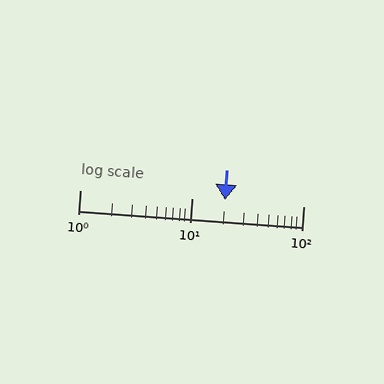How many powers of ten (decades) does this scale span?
The scale spans 2 decades, from 1 to 100.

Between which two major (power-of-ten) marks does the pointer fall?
The pointer is between 10 and 100.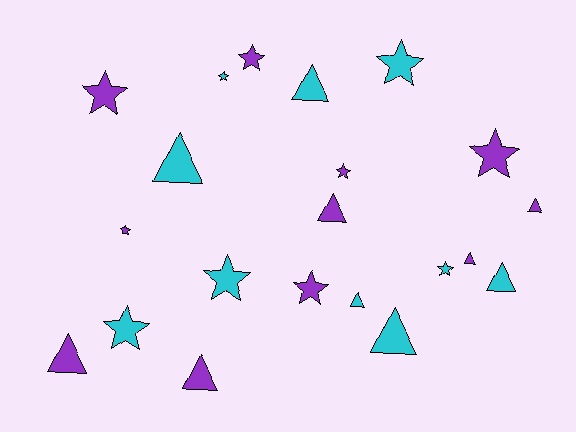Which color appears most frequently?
Purple, with 11 objects.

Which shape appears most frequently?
Star, with 11 objects.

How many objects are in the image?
There are 21 objects.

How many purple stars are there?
There are 6 purple stars.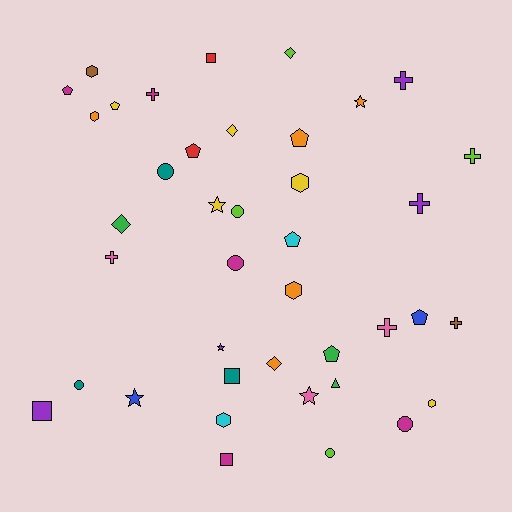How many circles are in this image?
There are 6 circles.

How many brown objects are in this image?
There are 2 brown objects.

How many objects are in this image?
There are 40 objects.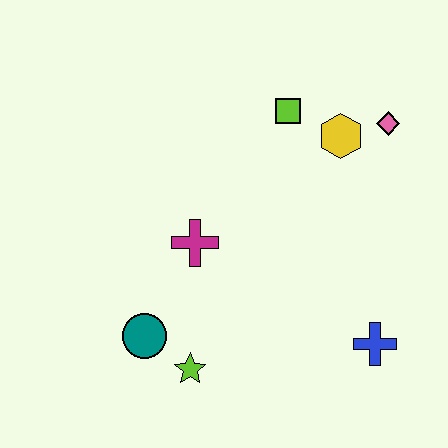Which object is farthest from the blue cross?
The lime square is farthest from the blue cross.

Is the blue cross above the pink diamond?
No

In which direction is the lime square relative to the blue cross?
The lime square is above the blue cross.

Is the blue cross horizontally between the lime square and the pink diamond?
Yes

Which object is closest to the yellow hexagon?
The pink diamond is closest to the yellow hexagon.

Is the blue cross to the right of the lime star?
Yes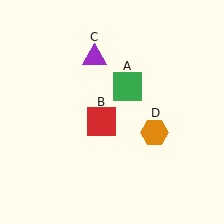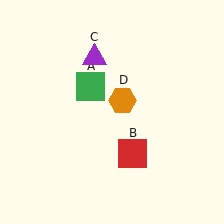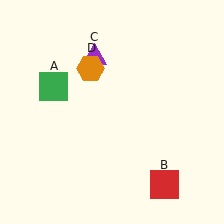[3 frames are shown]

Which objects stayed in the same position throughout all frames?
Purple triangle (object C) remained stationary.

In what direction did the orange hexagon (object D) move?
The orange hexagon (object D) moved up and to the left.